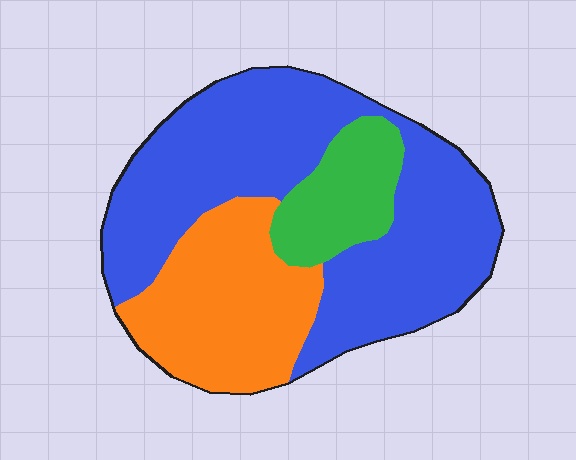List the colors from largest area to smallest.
From largest to smallest: blue, orange, green.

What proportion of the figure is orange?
Orange covers about 30% of the figure.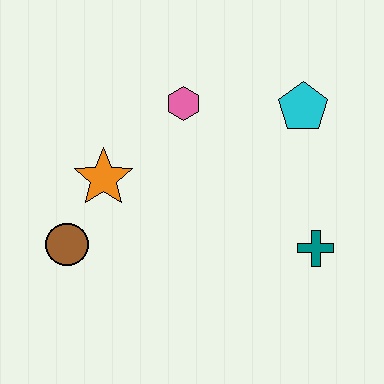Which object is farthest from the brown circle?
The cyan pentagon is farthest from the brown circle.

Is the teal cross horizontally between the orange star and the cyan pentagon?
No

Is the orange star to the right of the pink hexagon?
No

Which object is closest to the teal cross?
The cyan pentagon is closest to the teal cross.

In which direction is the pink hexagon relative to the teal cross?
The pink hexagon is above the teal cross.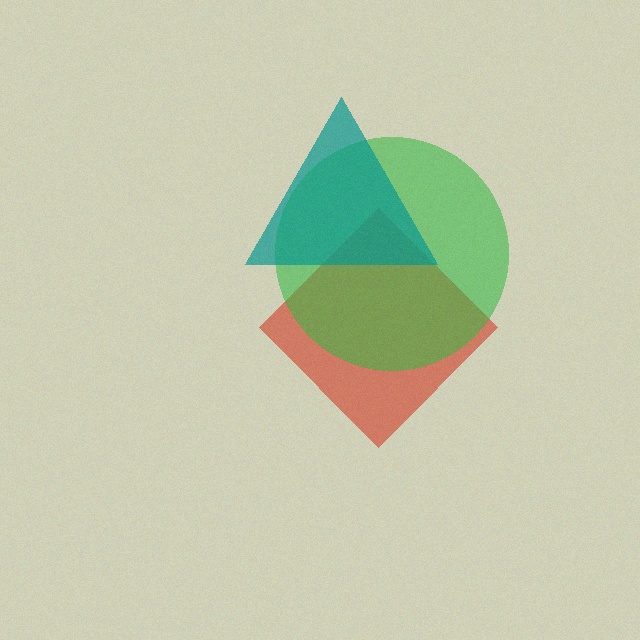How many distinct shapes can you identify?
There are 3 distinct shapes: a red diamond, a green circle, a teal triangle.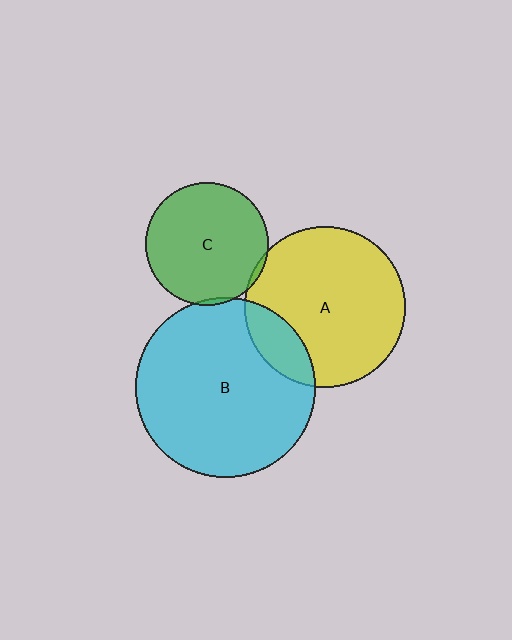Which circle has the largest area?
Circle B (cyan).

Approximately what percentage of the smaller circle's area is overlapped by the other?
Approximately 5%.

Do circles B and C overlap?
Yes.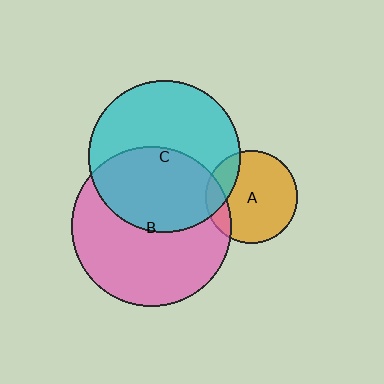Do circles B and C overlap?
Yes.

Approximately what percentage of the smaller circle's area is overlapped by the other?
Approximately 45%.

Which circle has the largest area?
Circle B (pink).